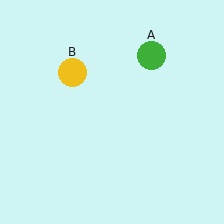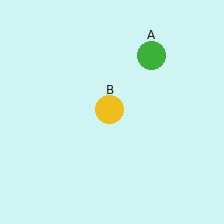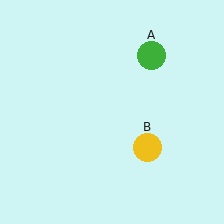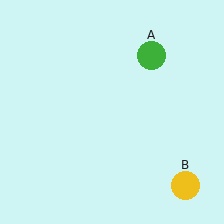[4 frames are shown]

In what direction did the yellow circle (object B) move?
The yellow circle (object B) moved down and to the right.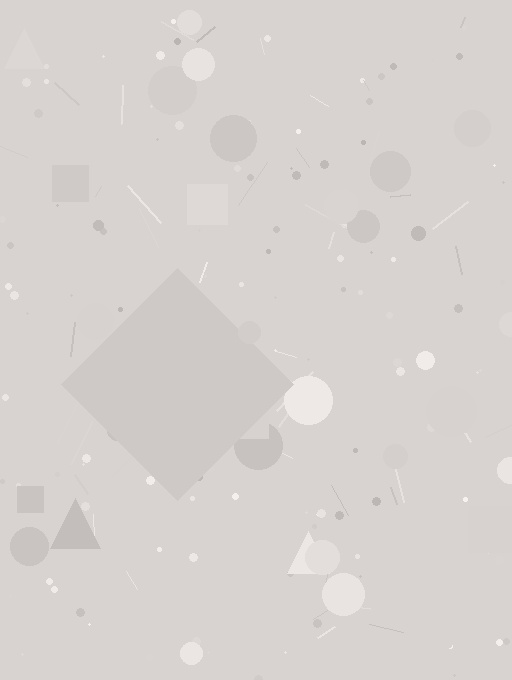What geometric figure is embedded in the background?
A diamond is embedded in the background.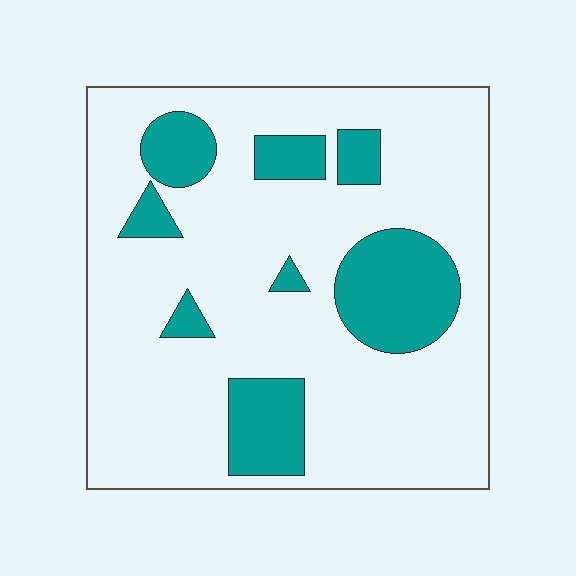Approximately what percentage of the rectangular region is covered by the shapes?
Approximately 20%.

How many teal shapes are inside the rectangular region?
8.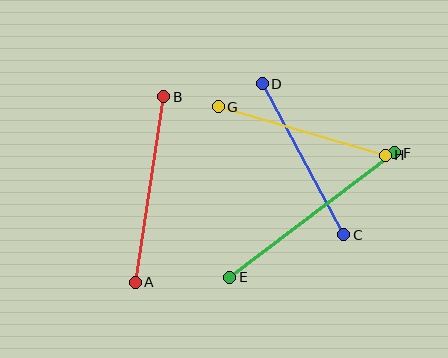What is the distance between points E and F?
The distance is approximately 206 pixels.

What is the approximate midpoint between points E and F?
The midpoint is at approximately (312, 215) pixels.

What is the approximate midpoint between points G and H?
The midpoint is at approximately (302, 131) pixels.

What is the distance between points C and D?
The distance is approximately 172 pixels.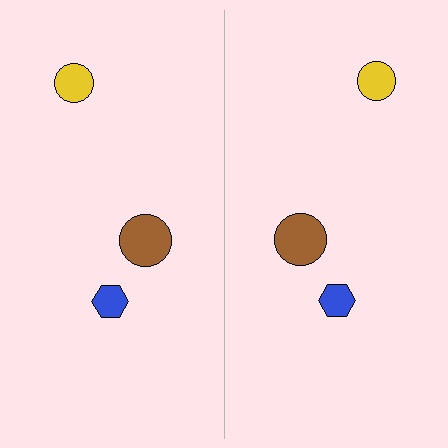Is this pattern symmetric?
Yes, this pattern has bilateral (reflection) symmetry.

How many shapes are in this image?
There are 6 shapes in this image.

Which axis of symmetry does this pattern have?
The pattern has a vertical axis of symmetry running through the center of the image.